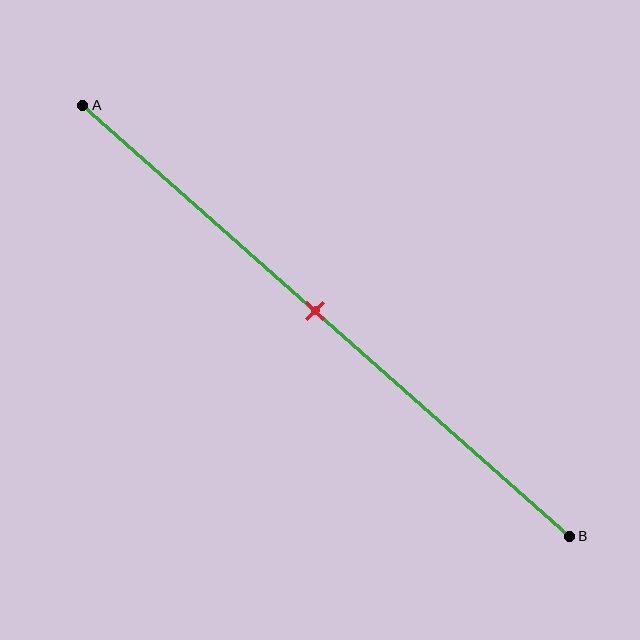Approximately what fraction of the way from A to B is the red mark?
The red mark is approximately 50% of the way from A to B.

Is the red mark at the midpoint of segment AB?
Yes, the mark is approximately at the midpoint.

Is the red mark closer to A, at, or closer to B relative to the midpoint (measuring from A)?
The red mark is approximately at the midpoint of segment AB.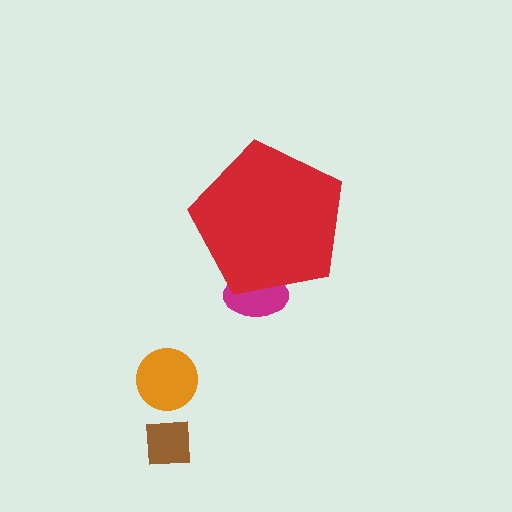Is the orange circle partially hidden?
No, the orange circle is fully visible.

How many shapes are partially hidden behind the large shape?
1 shape is partially hidden.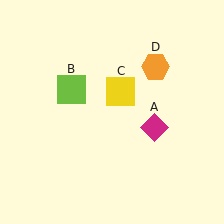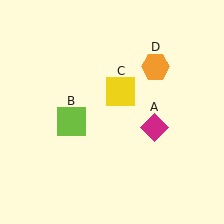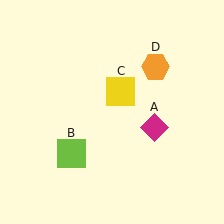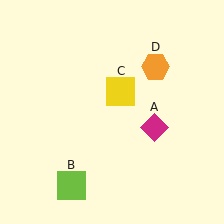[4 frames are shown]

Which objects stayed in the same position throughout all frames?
Magenta diamond (object A) and yellow square (object C) and orange hexagon (object D) remained stationary.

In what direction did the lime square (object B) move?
The lime square (object B) moved down.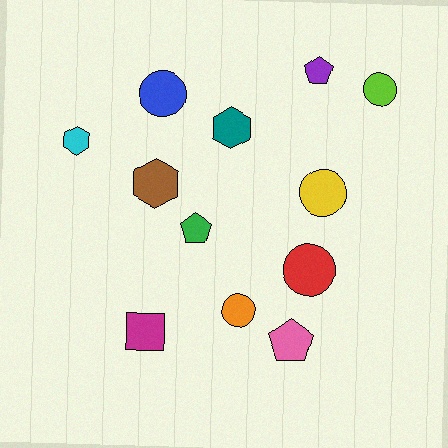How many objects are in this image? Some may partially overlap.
There are 12 objects.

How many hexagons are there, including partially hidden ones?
There are 3 hexagons.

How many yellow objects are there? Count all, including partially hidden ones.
There is 1 yellow object.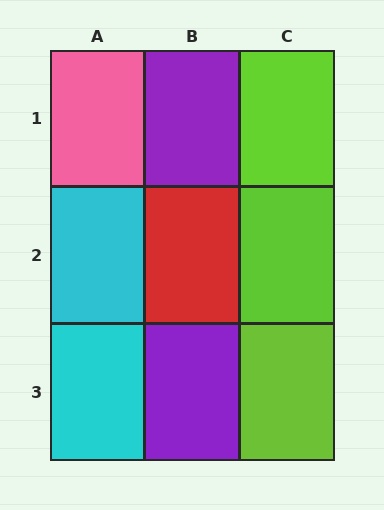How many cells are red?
1 cell is red.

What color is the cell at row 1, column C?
Lime.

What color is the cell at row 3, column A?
Cyan.